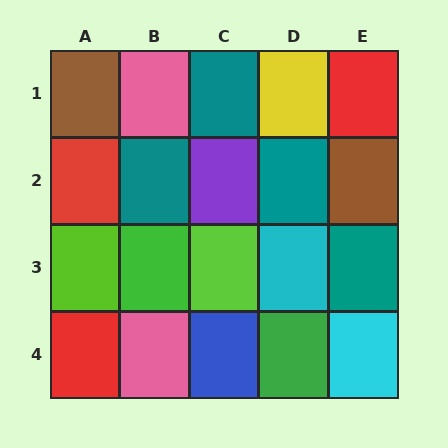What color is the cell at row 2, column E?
Brown.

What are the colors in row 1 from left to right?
Brown, pink, teal, yellow, red.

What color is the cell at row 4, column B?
Pink.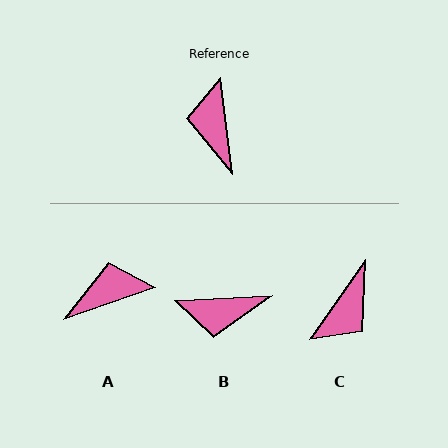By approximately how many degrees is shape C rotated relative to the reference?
Approximately 138 degrees counter-clockwise.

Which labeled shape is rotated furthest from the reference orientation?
C, about 138 degrees away.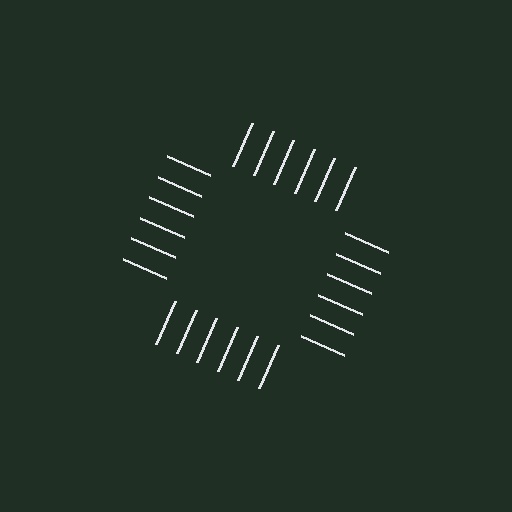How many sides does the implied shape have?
4 sides — the line-ends trace a square.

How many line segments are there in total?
24 — 6 along each of the 4 edges.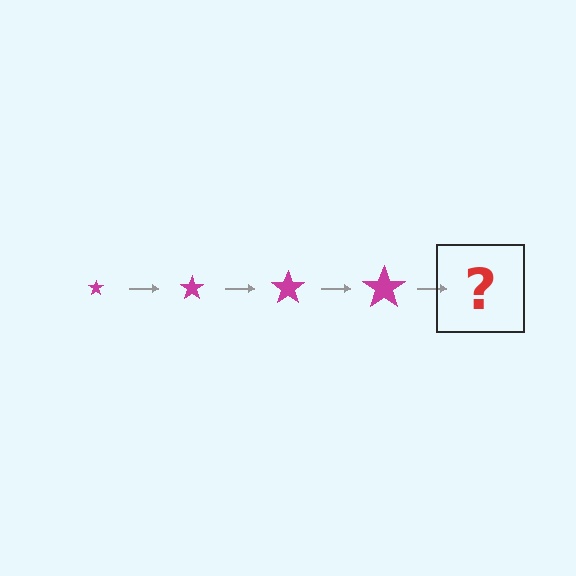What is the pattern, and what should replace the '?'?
The pattern is that the star gets progressively larger each step. The '?' should be a magenta star, larger than the previous one.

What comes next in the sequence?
The next element should be a magenta star, larger than the previous one.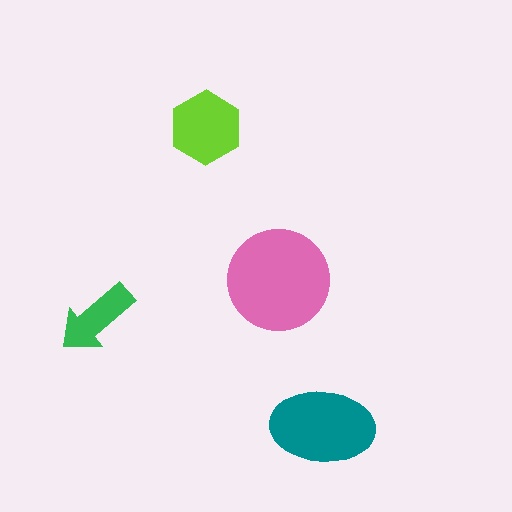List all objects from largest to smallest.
The pink circle, the teal ellipse, the lime hexagon, the green arrow.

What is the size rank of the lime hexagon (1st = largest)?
3rd.